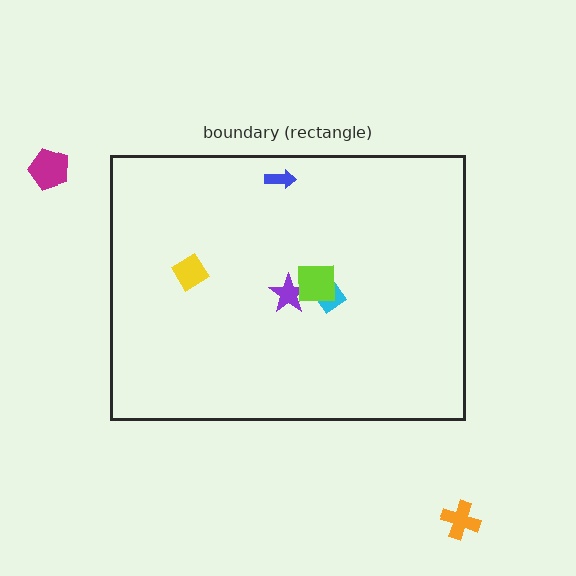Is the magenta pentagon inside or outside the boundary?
Outside.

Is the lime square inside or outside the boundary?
Inside.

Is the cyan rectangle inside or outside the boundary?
Inside.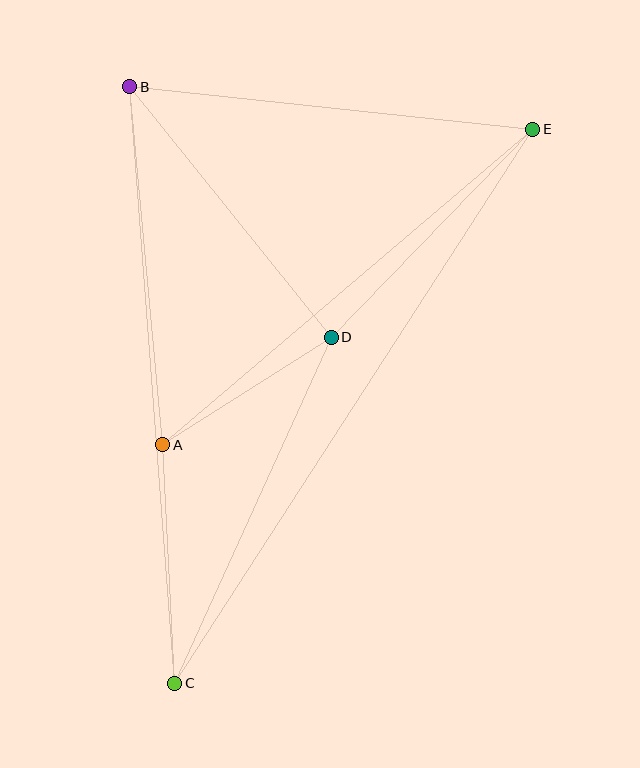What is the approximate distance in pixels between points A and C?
The distance between A and C is approximately 239 pixels.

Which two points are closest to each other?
Points A and D are closest to each other.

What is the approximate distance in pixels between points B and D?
The distance between B and D is approximately 322 pixels.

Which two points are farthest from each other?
Points C and E are farthest from each other.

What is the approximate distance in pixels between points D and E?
The distance between D and E is approximately 290 pixels.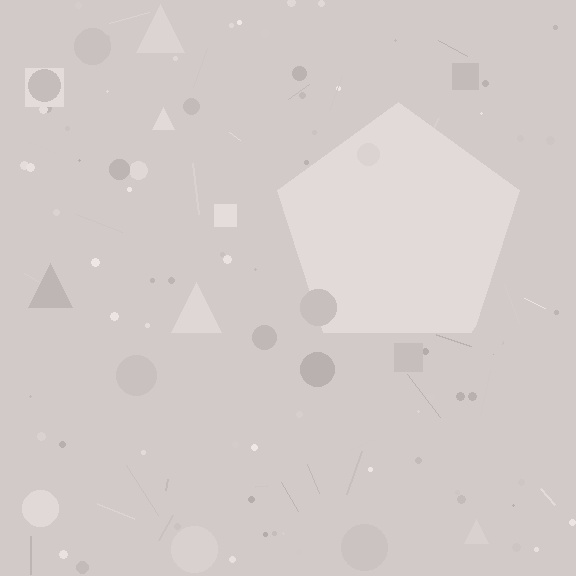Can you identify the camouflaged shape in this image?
The camouflaged shape is a pentagon.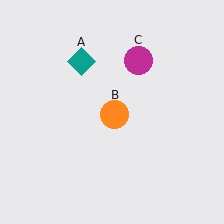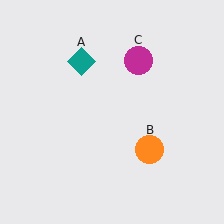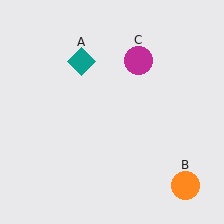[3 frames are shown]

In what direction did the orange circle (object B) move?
The orange circle (object B) moved down and to the right.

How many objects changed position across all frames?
1 object changed position: orange circle (object B).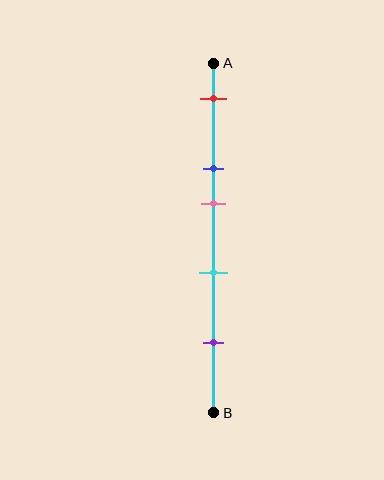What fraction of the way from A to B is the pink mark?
The pink mark is approximately 40% (0.4) of the way from A to B.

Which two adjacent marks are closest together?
The blue and pink marks are the closest adjacent pair.